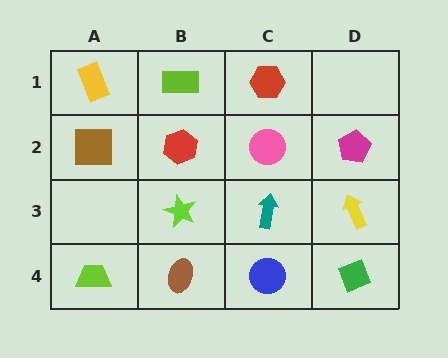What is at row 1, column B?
A lime rectangle.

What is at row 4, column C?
A blue circle.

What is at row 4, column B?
A brown ellipse.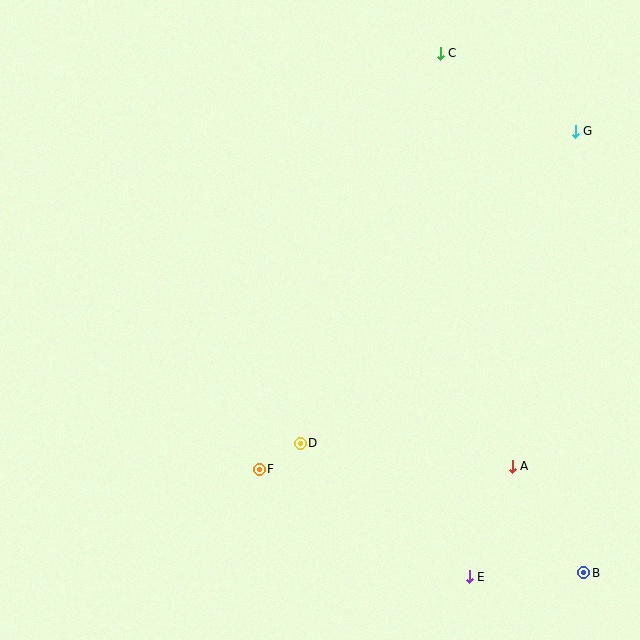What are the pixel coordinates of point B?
Point B is at (584, 573).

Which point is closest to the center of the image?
Point D at (300, 443) is closest to the center.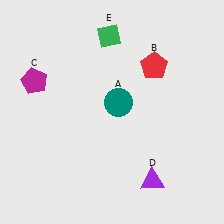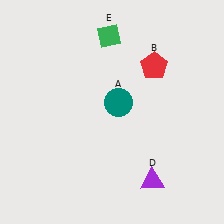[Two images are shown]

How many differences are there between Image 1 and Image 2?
There is 1 difference between the two images.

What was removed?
The magenta pentagon (C) was removed in Image 2.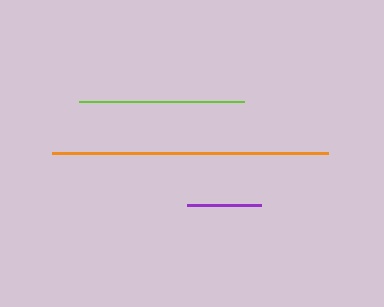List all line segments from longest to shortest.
From longest to shortest: orange, lime, purple.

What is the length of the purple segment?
The purple segment is approximately 73 pixels long.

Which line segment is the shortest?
The purple line is the shortest at approximately 73 pixels.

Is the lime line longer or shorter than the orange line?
The orange line is longer than the lime line.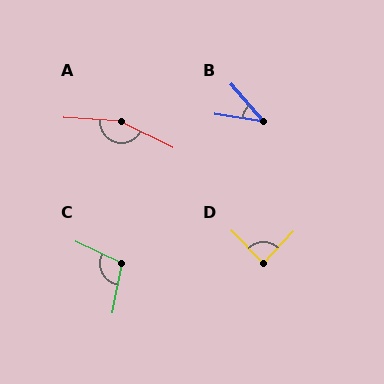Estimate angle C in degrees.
Approximately 104 degrees.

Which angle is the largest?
A, at approximately 156 degrees.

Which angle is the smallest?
B, at approximately 40 degrees.